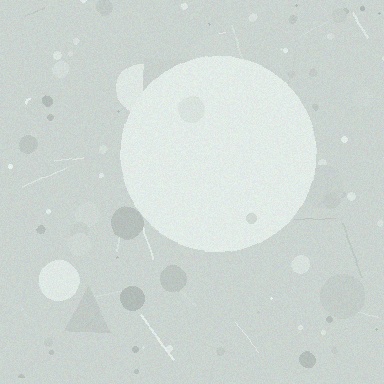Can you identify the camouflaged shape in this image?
The camouflaged shape is a circle.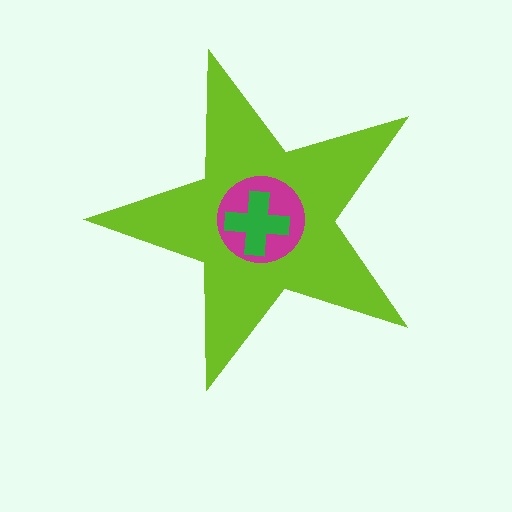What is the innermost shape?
The green cross.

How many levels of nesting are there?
3.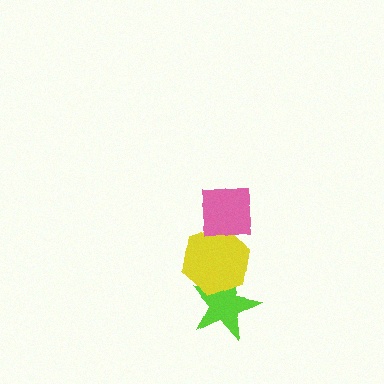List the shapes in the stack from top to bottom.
From top to bottom: the pink square, the yellow hexagon, the lime star.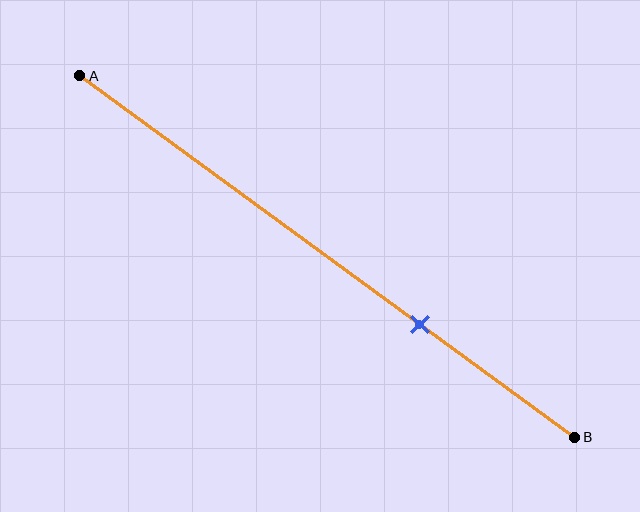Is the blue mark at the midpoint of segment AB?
No, the mark is at about 70% from A, not at the 50% midpoint.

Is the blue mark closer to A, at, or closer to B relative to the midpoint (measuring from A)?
The blue mark is closer to point B than the midpoint of segment AB.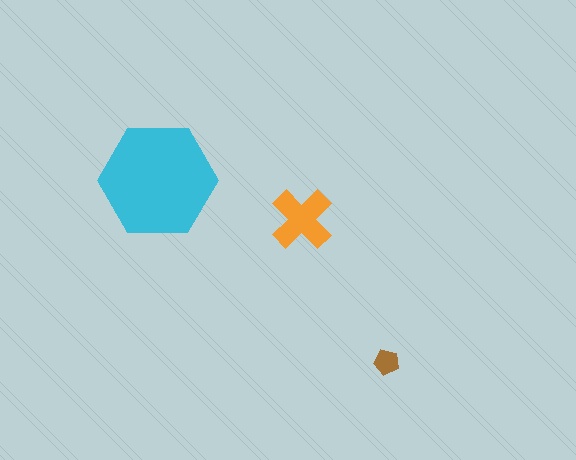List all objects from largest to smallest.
The cyan hexagon, the orange cross, the brown pentagon.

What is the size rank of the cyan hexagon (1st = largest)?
1st.